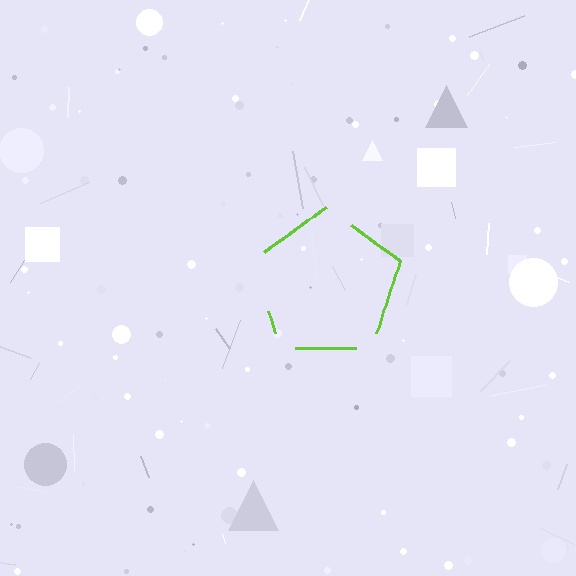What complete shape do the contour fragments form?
The contour fragments form a pentagon.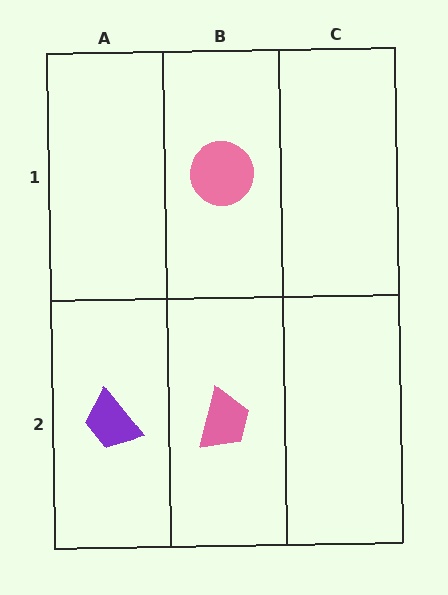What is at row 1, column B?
A pink circle.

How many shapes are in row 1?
1 shape.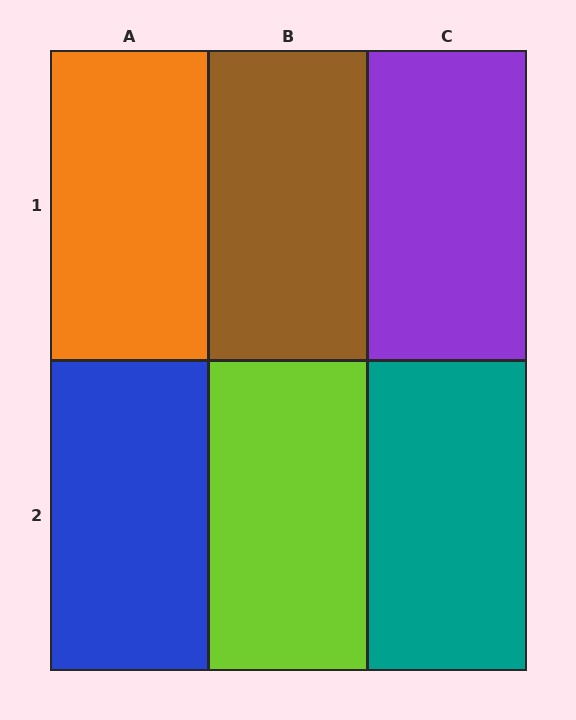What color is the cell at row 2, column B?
Lime.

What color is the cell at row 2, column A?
Blue.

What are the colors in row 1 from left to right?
Orange, brown, purple.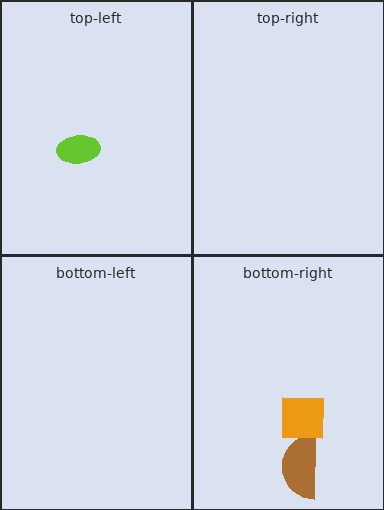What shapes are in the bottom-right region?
The brown semicircle, the orange square.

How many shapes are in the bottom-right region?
2.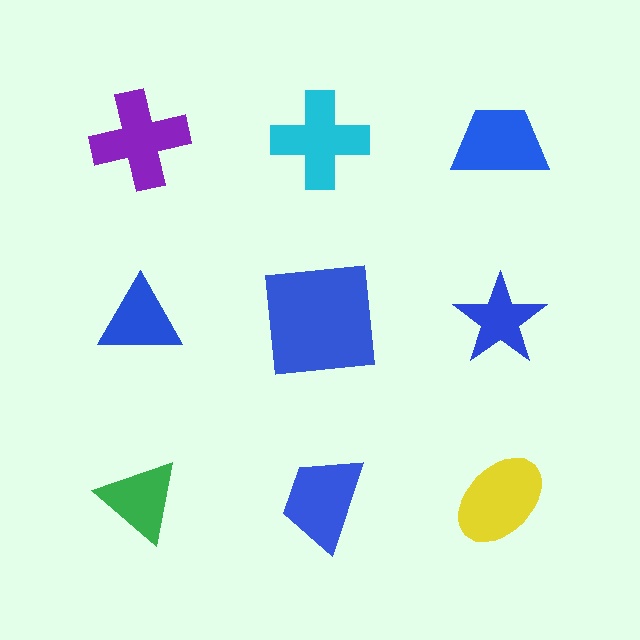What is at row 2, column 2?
A blue square.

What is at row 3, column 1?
A green triangle.